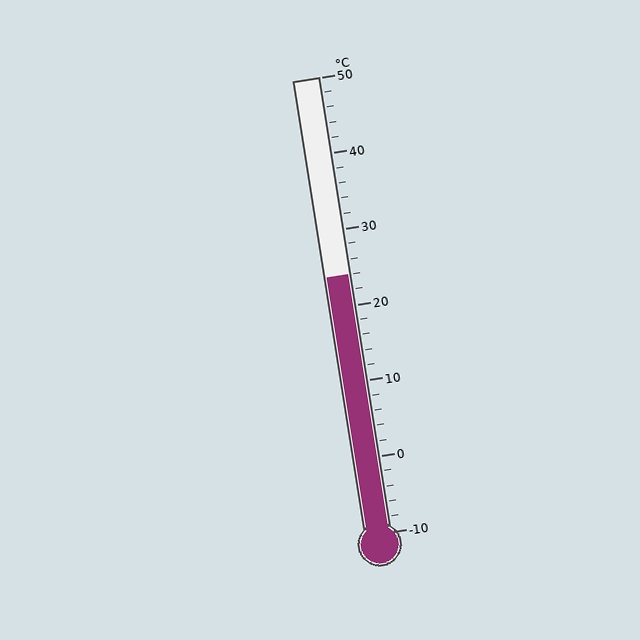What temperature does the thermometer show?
The thermometer shows approximately 24°C.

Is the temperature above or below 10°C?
The temperature is above 10°C.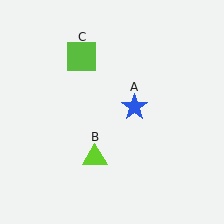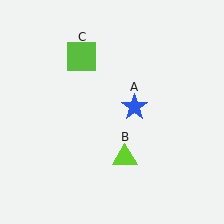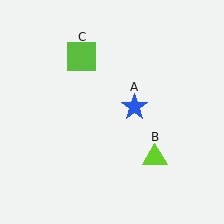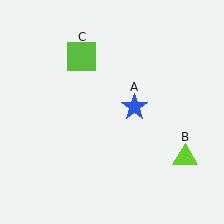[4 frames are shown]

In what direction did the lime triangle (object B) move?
The lime triangle (object B) moved right.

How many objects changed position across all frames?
1 object changed position: lime triangle (object B).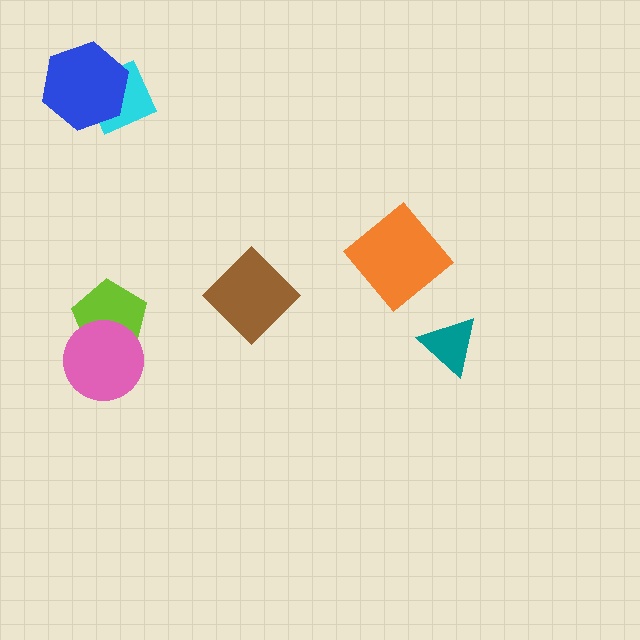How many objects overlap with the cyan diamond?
1 object overlaps with the cyan diamond.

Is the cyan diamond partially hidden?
Yes, it is partially covered by another shape.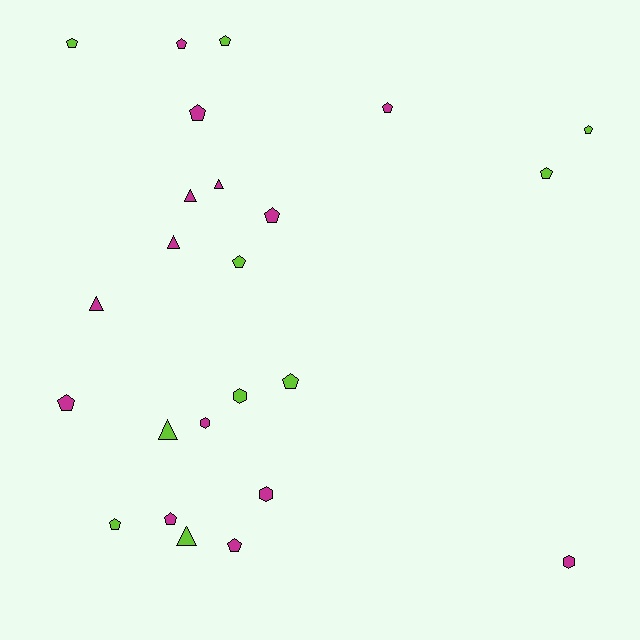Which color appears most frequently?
Magenta, with 14 objects.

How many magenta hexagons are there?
There are 3 magenta hexagons.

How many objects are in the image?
There are 24 objects.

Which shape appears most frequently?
Pentagon, with 14 objects.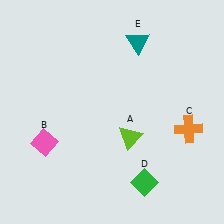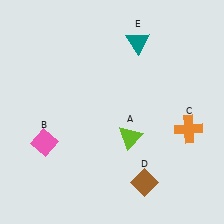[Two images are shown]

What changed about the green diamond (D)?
In Image 1, D is green. In Image 2, it changed to brown.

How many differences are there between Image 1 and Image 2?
There is 1 difference between the two images.